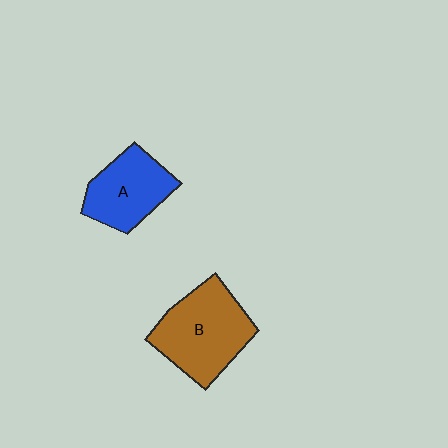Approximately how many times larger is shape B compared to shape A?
Approximately 1.4 times.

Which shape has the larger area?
Shape B (brown).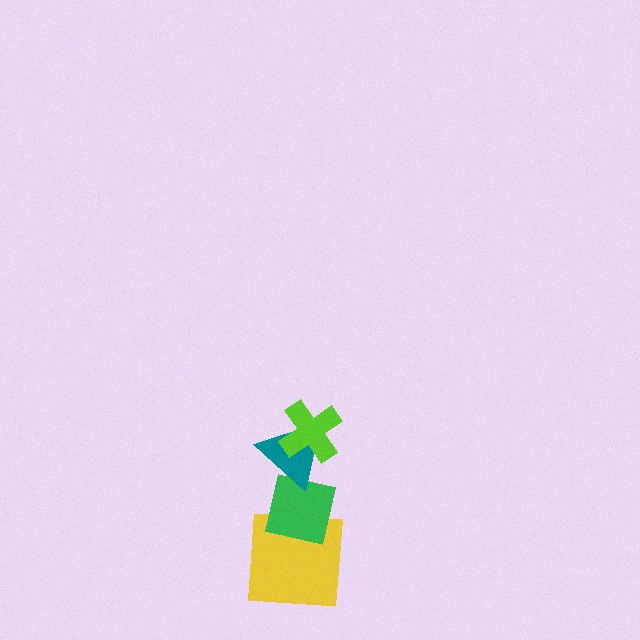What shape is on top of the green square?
The teal triangle is on top of the green square.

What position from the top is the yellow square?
The yellow square is 4th from the top.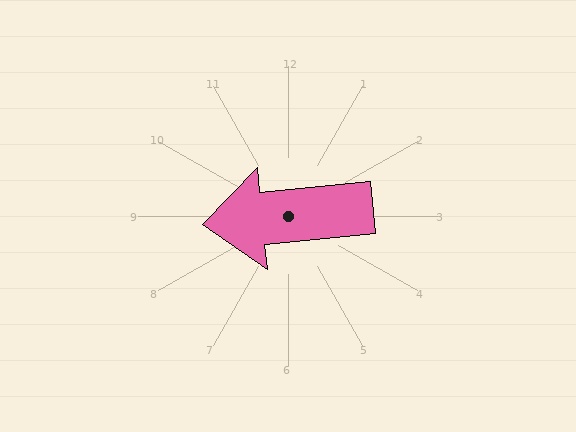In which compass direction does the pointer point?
West.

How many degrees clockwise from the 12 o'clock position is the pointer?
Approximately 264 degrees.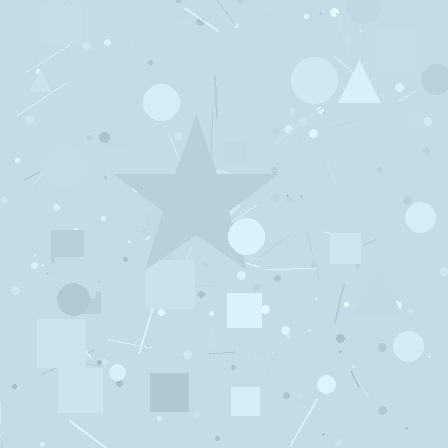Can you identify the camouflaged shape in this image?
The camouflaged shape is a star.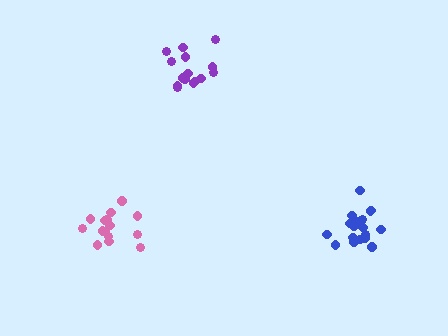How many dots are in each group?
Group 1: 20 dots, Group 2: 15 dots, Group 3: 15 dots (50 total).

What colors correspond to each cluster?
The clusters are colored: blue, purple, pink.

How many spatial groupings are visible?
There are 3 spatial groupings.